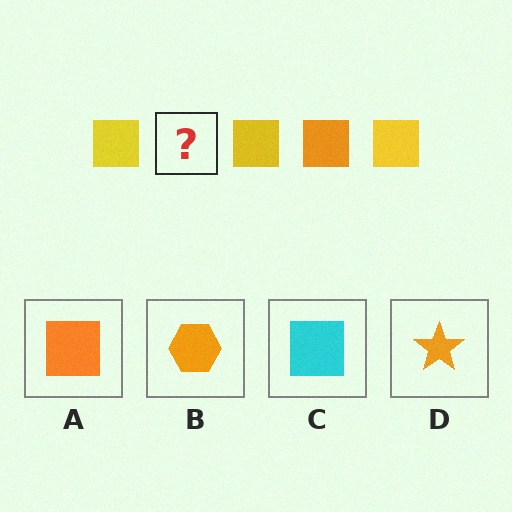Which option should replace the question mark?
Option A.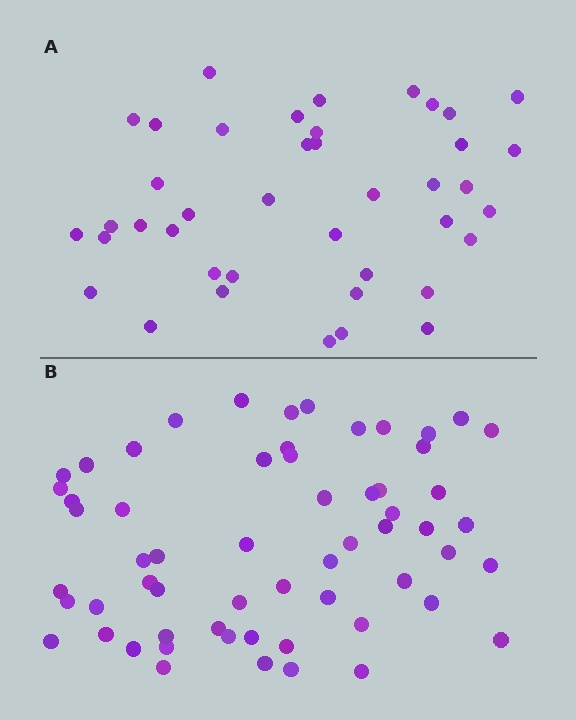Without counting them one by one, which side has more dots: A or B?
Region B (the bottom region) has more dots.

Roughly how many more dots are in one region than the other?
Region B has approximately 20 more dots than region A.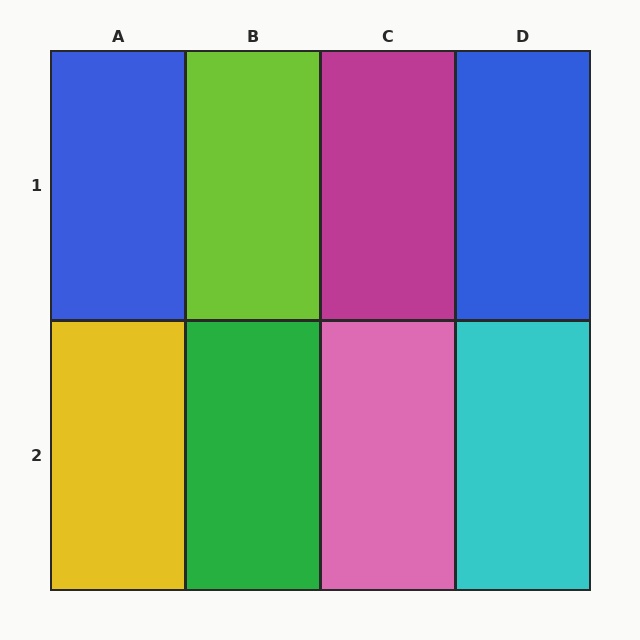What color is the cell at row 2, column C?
Pink.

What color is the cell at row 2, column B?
Green.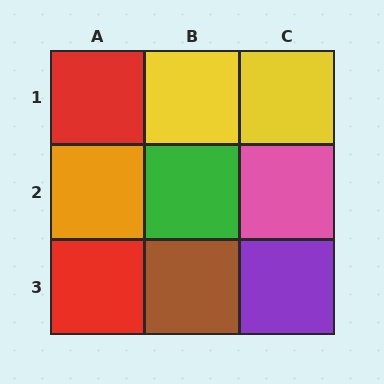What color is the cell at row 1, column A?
Red.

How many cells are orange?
1 cell is orange.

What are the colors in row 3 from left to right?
Red, brown, purple.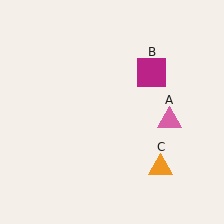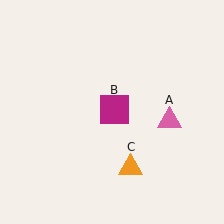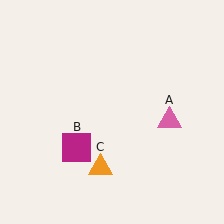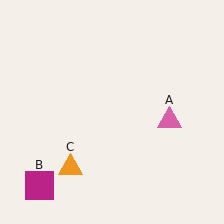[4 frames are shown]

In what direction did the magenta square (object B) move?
The magenta square (object B) moved down and to the left.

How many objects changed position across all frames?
2 objects changed position: magenta square (object B), orange triangle (object C).